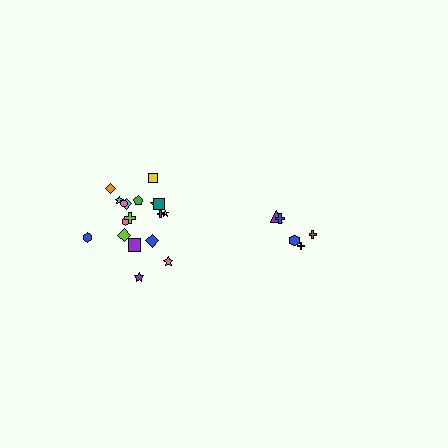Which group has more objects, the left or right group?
The left group.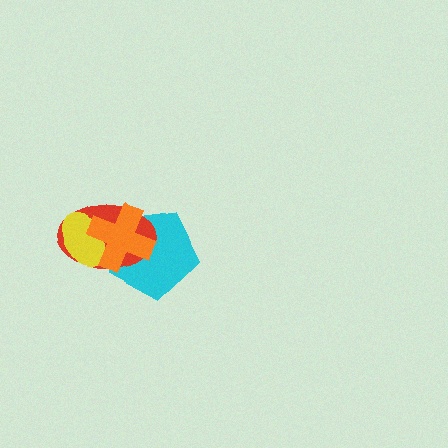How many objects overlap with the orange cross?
3 objects overlap with the orange cross.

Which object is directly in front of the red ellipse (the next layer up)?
The yellow ellipse is directly in front of the red ellipse.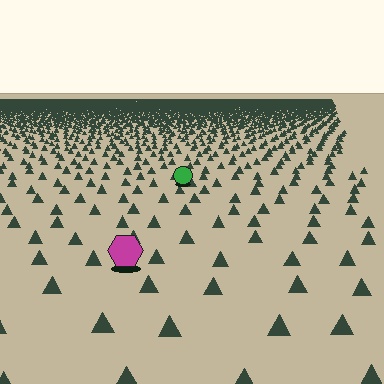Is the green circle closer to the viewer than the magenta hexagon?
No. The magenta hexagon is closer — you can tell from the texture gradient: the ground texture is coarser near it.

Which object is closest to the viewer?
The magenta hexagon is closest. The texture marks near it are larger and more spread out.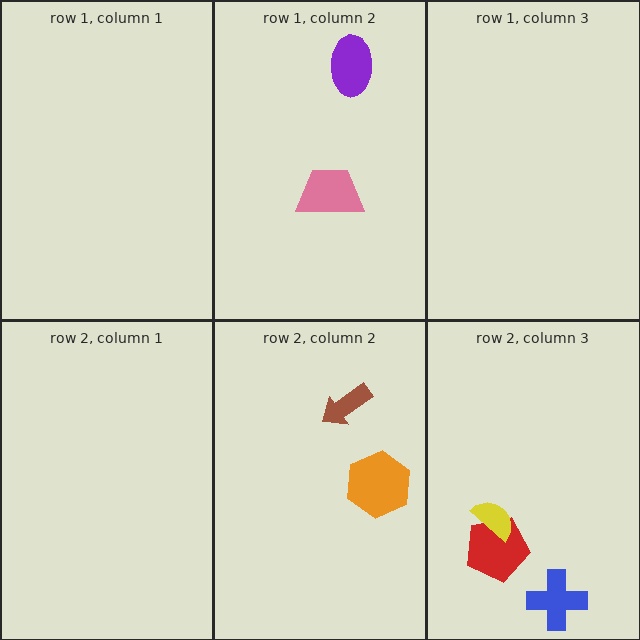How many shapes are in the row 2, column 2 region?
2.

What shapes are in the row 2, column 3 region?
The blue cross, the red pentagon, the yellow semicircle.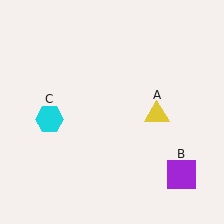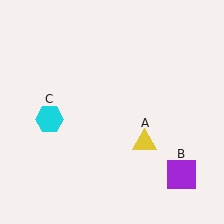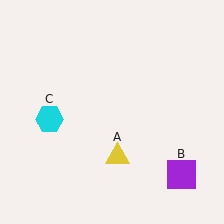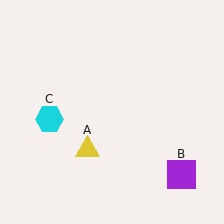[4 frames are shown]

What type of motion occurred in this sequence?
The yellow triangle (object A) rotated clockwise around the center of the scene.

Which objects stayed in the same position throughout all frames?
Purple square (object B) and cyan hexagon (object C) remained stationary.